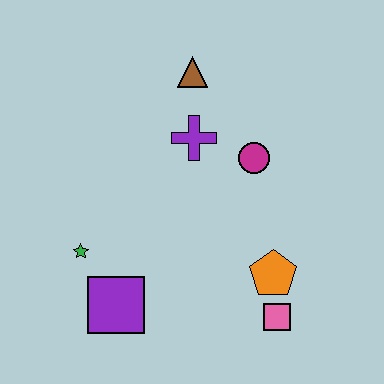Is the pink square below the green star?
Yes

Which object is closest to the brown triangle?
The purple cross is closest to the brown triangle.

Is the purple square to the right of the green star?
Yes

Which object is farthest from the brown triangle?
The pink square is farthest from the brown triangle.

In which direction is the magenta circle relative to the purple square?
The magenta circle is above the purple square.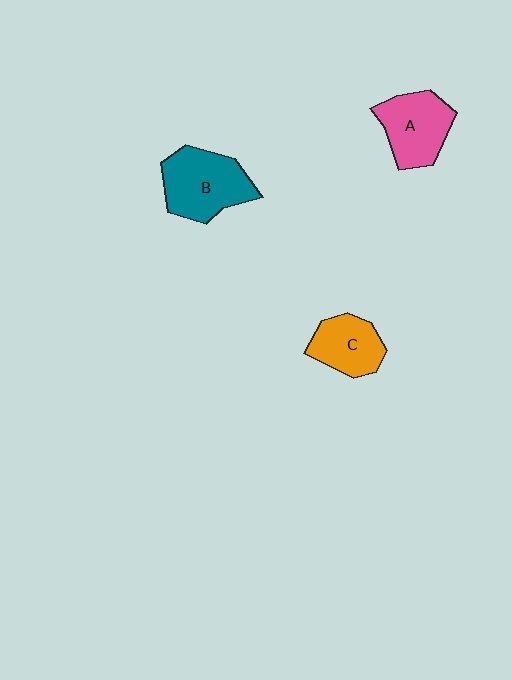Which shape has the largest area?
Shape B (teal).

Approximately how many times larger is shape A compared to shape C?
Approximately 1.2 times.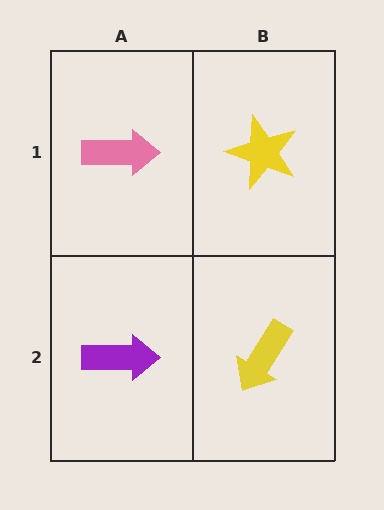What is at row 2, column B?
A yellow arrow.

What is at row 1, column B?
A yellow star.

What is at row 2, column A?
A purple arrow.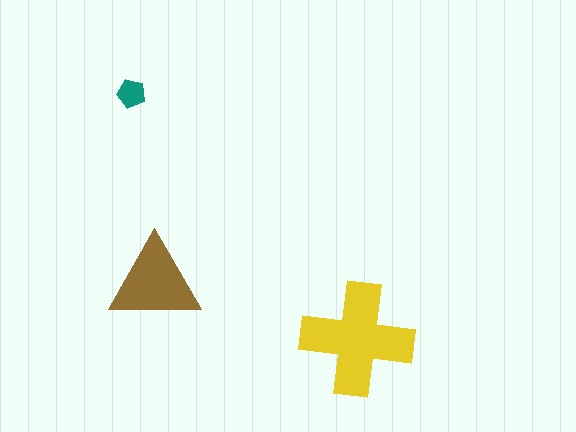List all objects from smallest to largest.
The teal pentagon, the brown triangle, the yellow cross.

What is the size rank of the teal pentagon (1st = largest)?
3rd.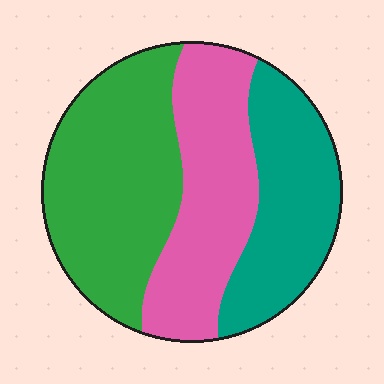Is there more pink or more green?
Green.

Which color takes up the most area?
Green, at roughly 40%.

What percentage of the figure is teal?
Teal covers roughly 30% of the figure.